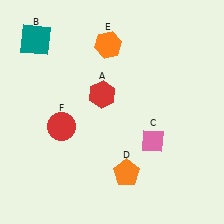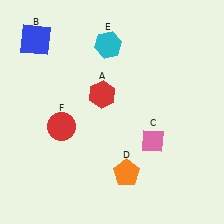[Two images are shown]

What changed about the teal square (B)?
In Image 1, B is teal. In Image 2, it changed to blue.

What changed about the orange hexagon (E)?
In Image 1, E is orange. In Image 2, it changed to cyan.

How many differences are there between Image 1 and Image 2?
There are 2 differences between the two images.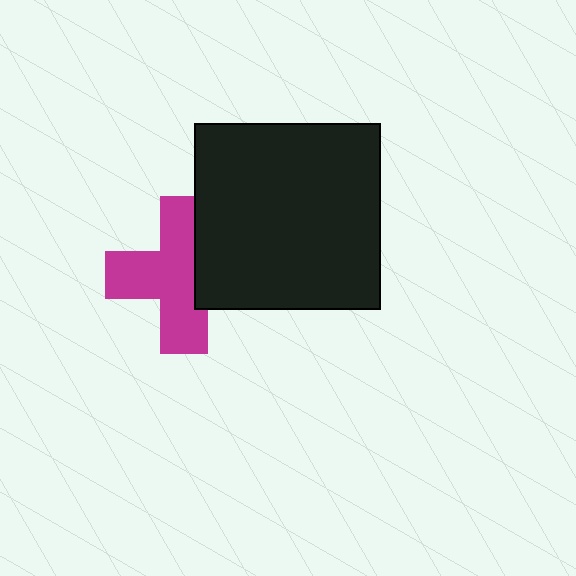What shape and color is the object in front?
The object in front is a black square.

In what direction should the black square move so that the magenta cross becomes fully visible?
The black square should move right. That is the shortest direction to clear the overlap and leave the magenta cross fully visible.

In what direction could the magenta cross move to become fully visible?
The magenta cross could move left. That would shift it out from behind the black square entirely.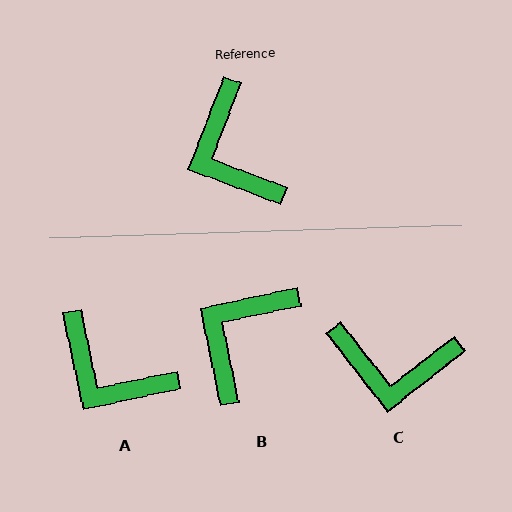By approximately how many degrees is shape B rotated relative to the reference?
Approximately 57 degrees clockwise.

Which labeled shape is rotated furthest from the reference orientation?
C, about 59 degrees away.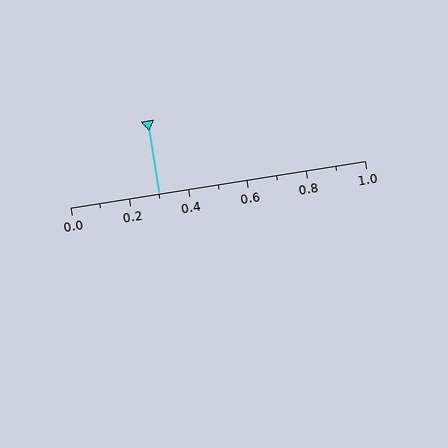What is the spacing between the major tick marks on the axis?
The major ticks are spaced 0.2 apart.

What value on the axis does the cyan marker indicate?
The marker indicates approximately 0.3.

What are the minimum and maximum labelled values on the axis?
The axis runs from 0.0 to 1.0.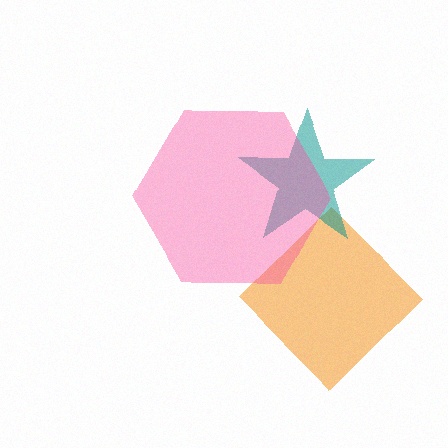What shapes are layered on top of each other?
The layered shapes are: an orange diamond, a teal star, a pink hexagon.